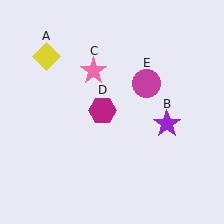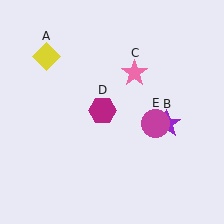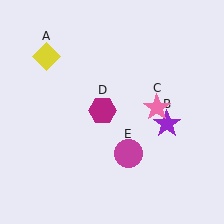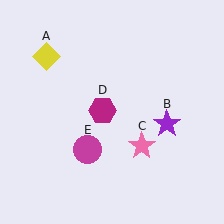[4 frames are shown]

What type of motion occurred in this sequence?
The pink star (object C), magenta circle (object E) rotated clockwise around the center of the scene.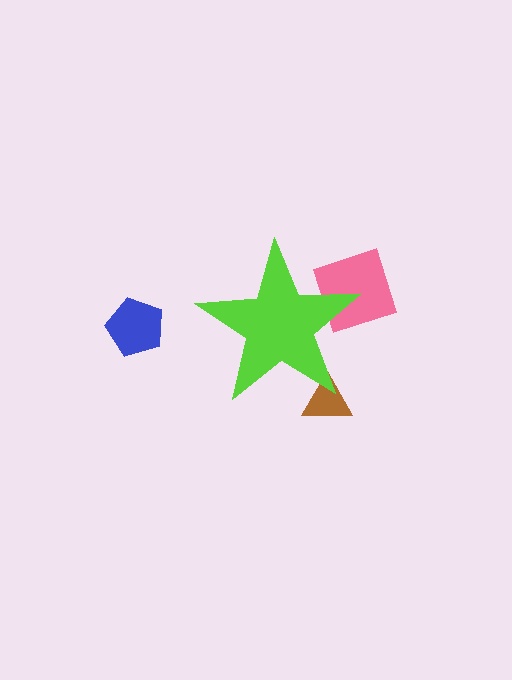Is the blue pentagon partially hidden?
No, the blue pentagon is fully visible.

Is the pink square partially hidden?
Yes, the pink square is partially hidden behind the lime star.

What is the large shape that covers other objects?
A lime star.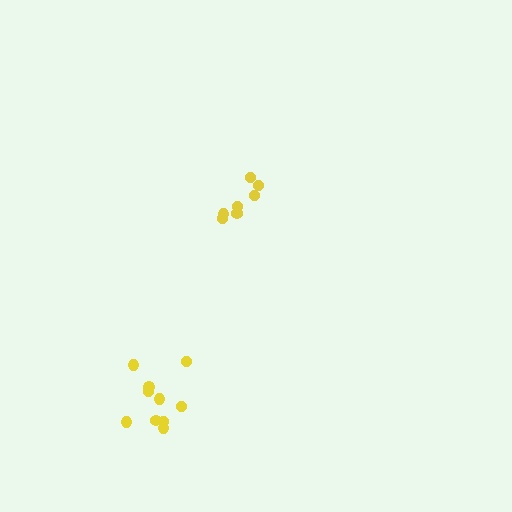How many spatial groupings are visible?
There are 2 spatial groupings.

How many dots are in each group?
Group 1: 7 dots, Group 2: 10 dots (17 total).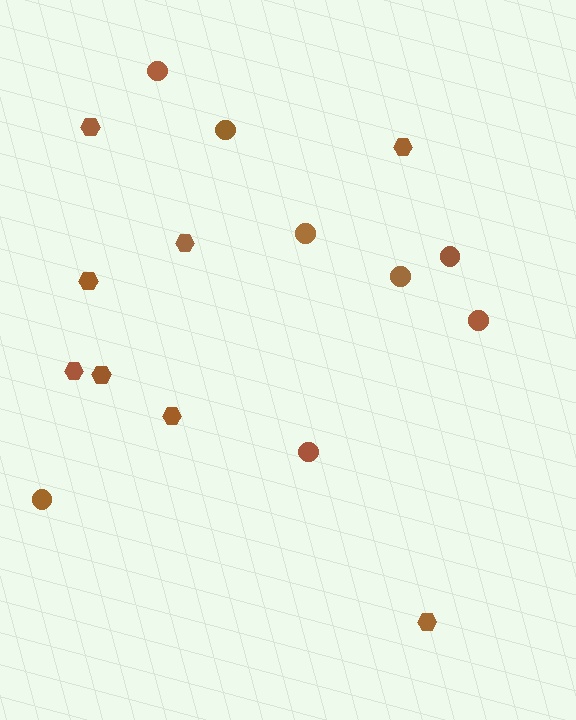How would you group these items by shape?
There are 2 groups: one group of hexagons (8) and one group of circles (8).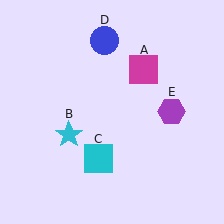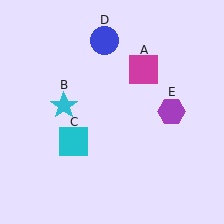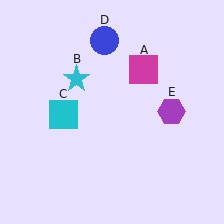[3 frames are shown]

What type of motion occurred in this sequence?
The cyan star (object B), cyan square (object C) rotated clockwise around the center of the scene.